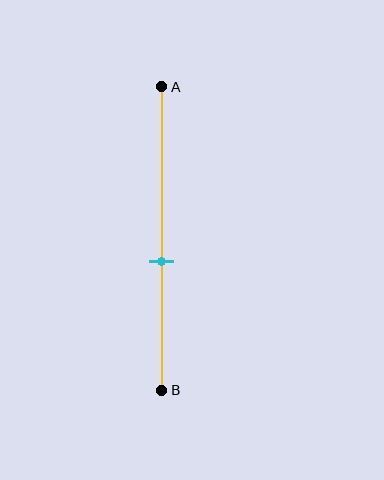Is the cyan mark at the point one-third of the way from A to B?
No, the mark is at about 55% from A, not at the 33% one-third point.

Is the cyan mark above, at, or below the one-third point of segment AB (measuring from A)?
The cyan mark is below the one-third point of segment AB.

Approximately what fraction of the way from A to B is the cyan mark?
The cyan mark is approximately 55% of the way from A to B.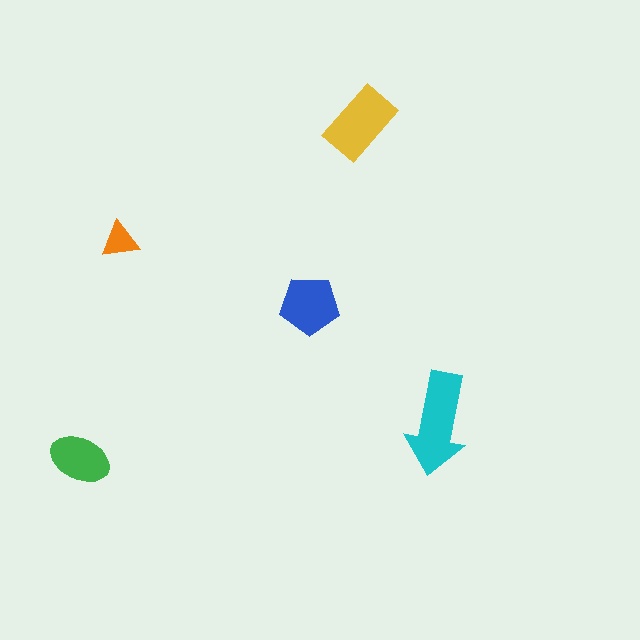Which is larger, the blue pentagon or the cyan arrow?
The cyan arrow.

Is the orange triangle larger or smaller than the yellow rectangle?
Smaller.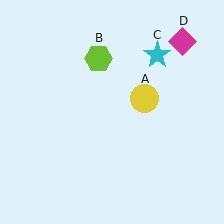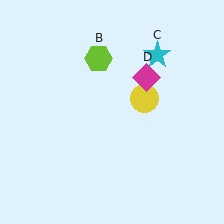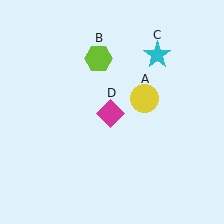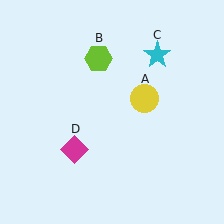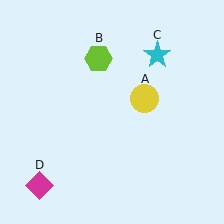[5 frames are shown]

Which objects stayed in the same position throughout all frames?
Yellow circle (object A) and lime hexagon (object B) and cyan star (object C) remained stationary.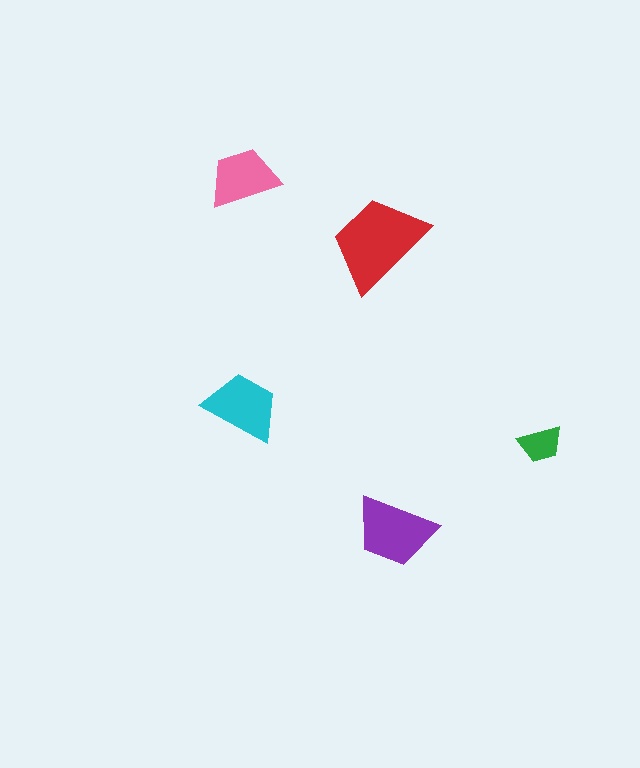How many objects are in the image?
There are 5 objects in the image.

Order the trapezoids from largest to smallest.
the red one, the purple one, the cyan one, the pink one, the green one.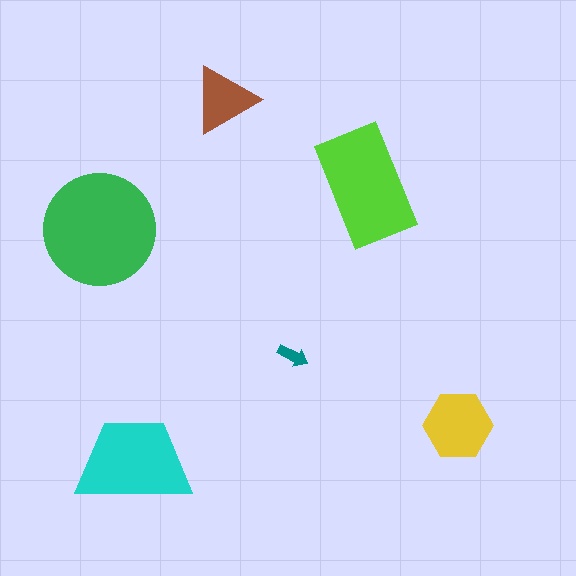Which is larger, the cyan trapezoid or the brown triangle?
The cyan trapezoid.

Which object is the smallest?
The teal arrow.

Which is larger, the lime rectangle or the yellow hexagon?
The lime rectangle.